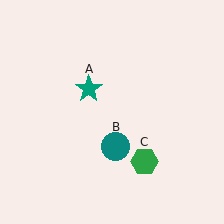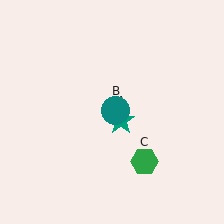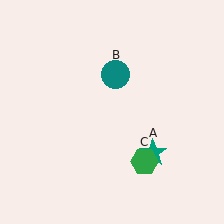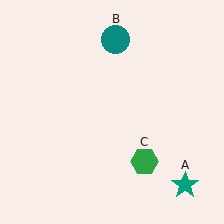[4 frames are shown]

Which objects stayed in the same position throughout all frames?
Green hexagon (object C) remained stationary.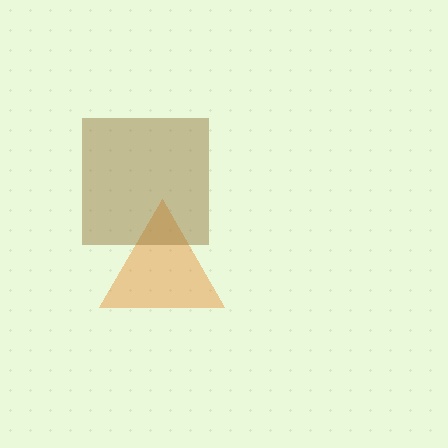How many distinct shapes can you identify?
There are 2 distinct shapes: an orange triangle, a brown square.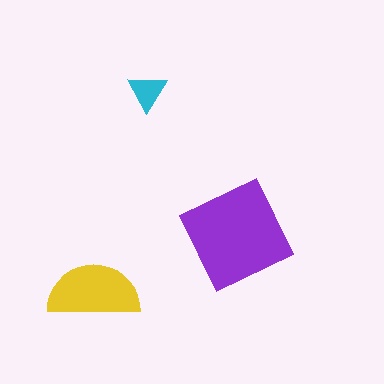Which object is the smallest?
The cyan triangle.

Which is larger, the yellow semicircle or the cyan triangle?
The yellow semicircle.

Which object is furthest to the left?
The yellow semicircle is leftmost.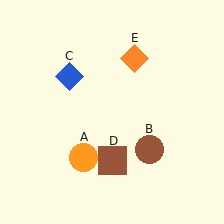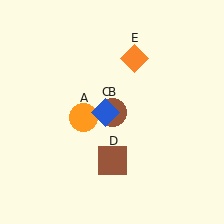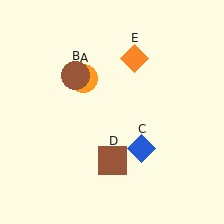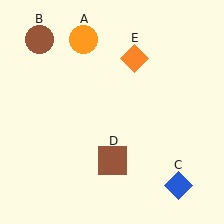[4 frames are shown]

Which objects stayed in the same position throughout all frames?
Brown square (object D) and orange diamond (object E) remained stationary.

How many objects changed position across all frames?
3 objects changed position: orange circle (object A), brown circle (object B), blue diamond (object C).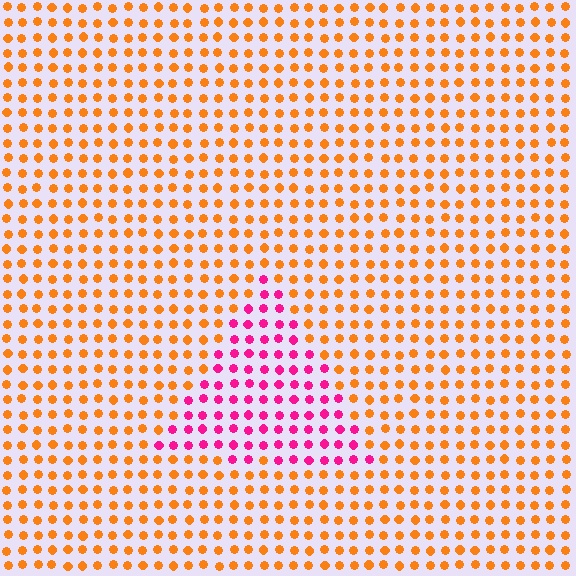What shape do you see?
I see a triangle.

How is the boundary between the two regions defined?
The boundary is defined purely by a slight shift in hue (about 62 degrees). Spacing, size, and orientation are identical on both sides.